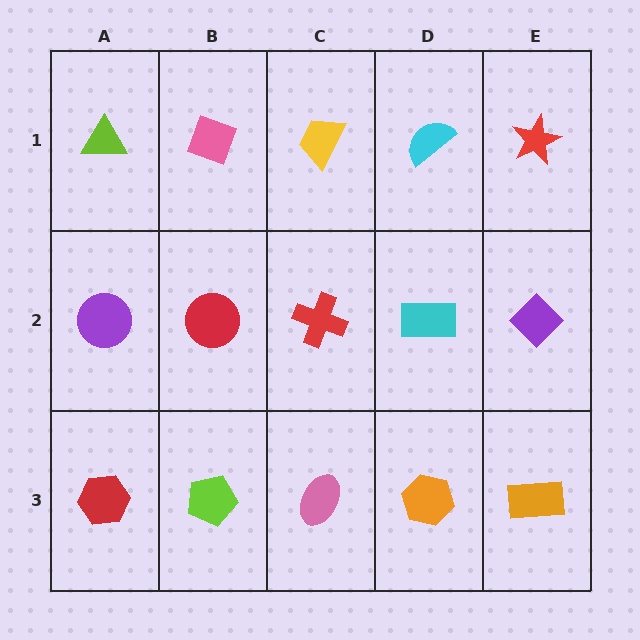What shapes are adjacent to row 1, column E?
A purple diamond (row 2, column E), a cyan semicircle (row 1, column D).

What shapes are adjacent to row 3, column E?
A purple diamond (row 2, column E), an orange hexagon (row 3, column D).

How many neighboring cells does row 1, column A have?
2.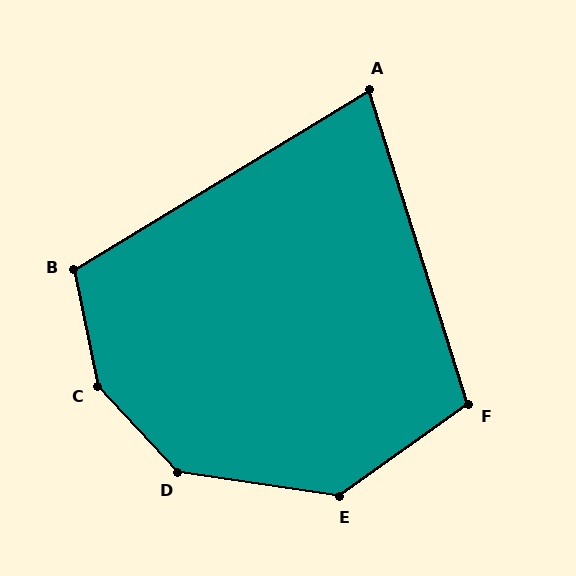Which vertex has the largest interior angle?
C, at approximately 148 degrees.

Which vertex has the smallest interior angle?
A, at approximately 76 degrees.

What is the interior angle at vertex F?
Approximately 108 degrees (obtuse).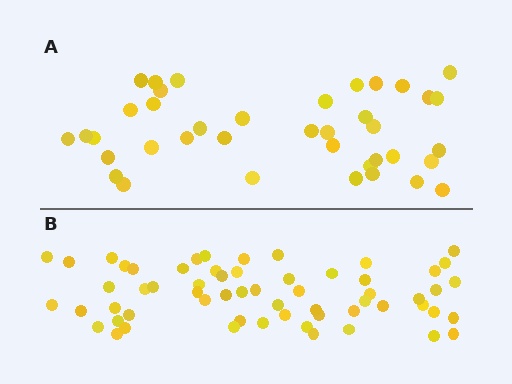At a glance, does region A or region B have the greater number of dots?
Region B (the bottom region) has more dots.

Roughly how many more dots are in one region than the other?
Region B has approximately 20 more dots than region A.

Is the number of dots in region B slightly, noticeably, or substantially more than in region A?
Region B has substantially more. The ratio is roughly 1.5 to 1.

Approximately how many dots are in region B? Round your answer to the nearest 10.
About 60 dots.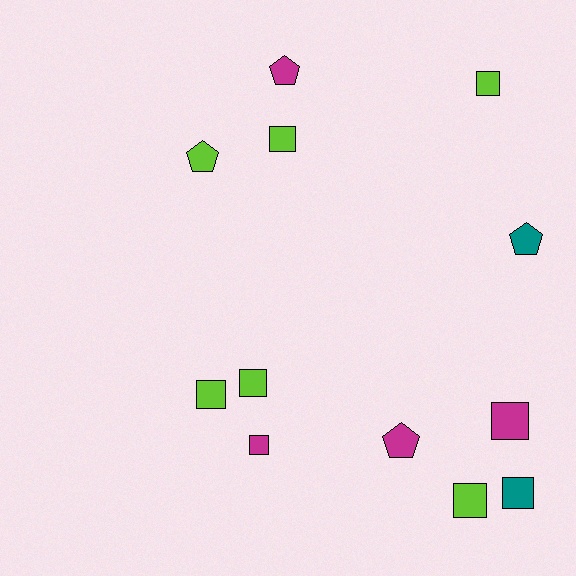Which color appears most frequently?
Lime, with 6 objects.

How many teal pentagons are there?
There is 1 teal pentagon.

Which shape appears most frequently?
Square, with 8 objects.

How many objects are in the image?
There are 12 objects.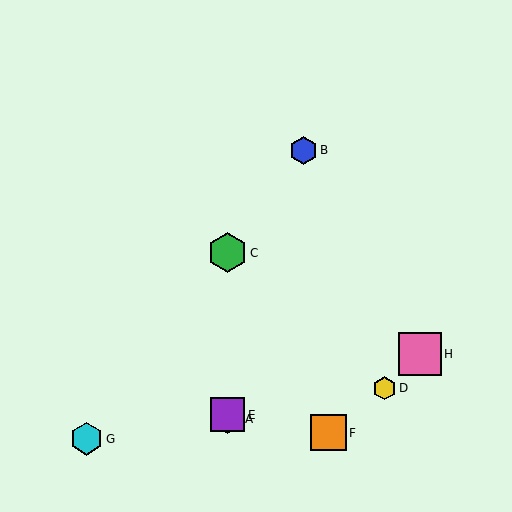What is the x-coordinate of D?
Object D is at x≈384.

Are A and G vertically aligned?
No, A is at x≈227 and G is at x≈86.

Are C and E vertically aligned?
Yes, both are at x≈227.